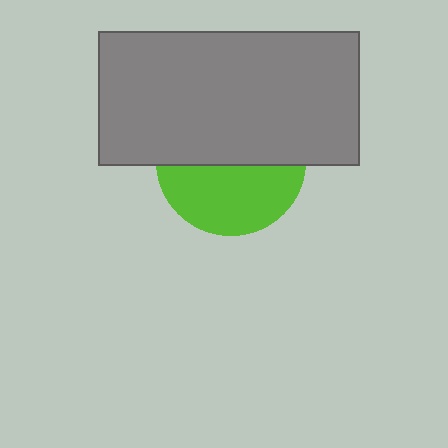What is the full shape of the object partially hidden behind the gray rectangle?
The partially hidden object is a lime circle.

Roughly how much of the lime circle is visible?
About half of it is visible (roughly 47%).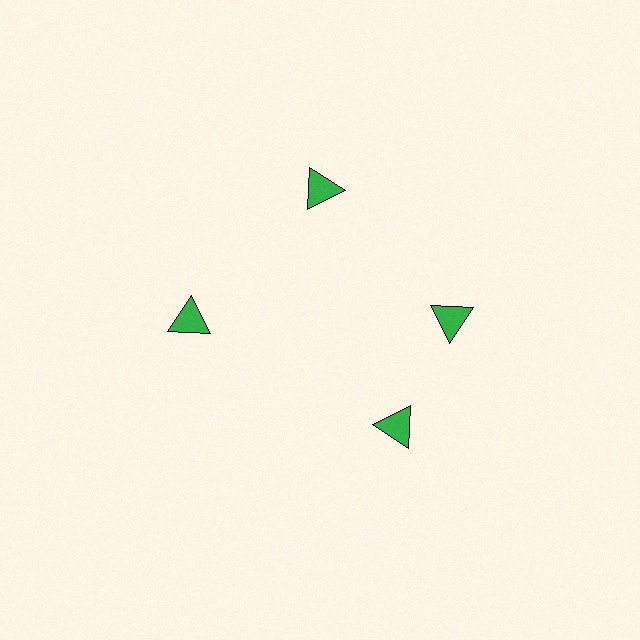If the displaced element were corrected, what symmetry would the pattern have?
It would have 4-fold rotational symmetry — the pattern would map onto itself every 90 degrees.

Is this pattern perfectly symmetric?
No. The 4 green triangles are arranged in a ring, but one element near the 6 o'clock position is rotated out of alignment along the ring, breaking the 4-fold rotational symmetry.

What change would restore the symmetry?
The symmetry would be restored by rotating it back into even spacing with its neighbors so that all 4 triangles sit at equal angles and equal distance from the center.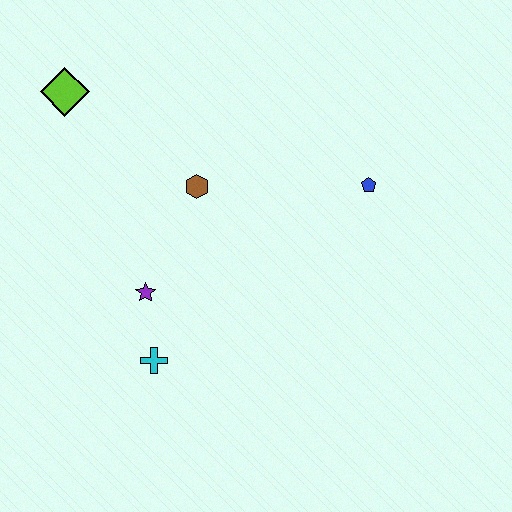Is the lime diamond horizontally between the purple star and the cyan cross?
No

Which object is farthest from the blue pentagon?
The lime diamond is farthest from the blue pentagon.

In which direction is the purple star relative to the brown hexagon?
The purple star is below the brown hexagon.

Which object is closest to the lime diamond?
The brown hexagon is closest to the lime diamond.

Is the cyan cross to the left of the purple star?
No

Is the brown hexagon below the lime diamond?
Yes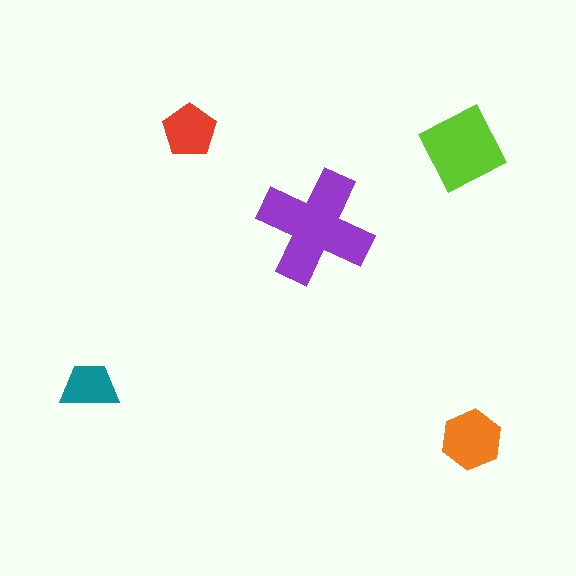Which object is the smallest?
The teal trapezoid.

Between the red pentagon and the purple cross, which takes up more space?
The purple cross.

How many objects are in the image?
There are 5 objects in the image.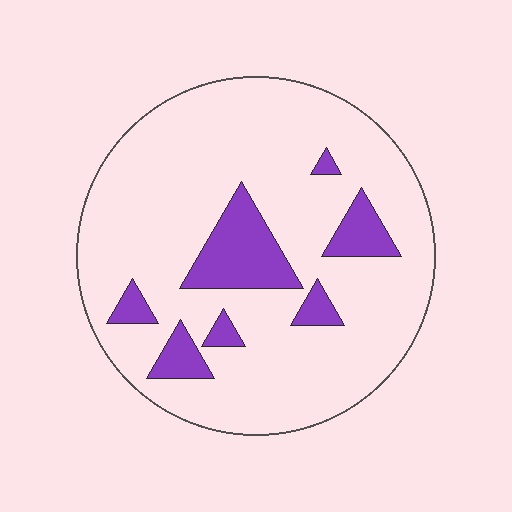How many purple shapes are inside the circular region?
7.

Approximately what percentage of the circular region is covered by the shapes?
Approximately 15%.